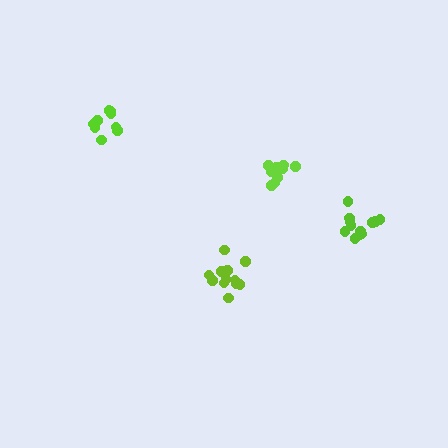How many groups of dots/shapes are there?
There are 4 groups.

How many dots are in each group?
Group 1: 13 dots, Group 2: 10 dots, Group 3: 9 dots, Group 4: 13 dots (45 total).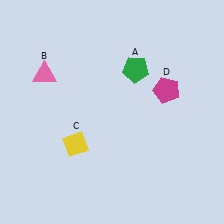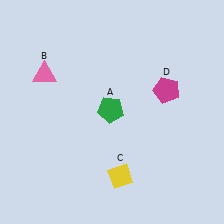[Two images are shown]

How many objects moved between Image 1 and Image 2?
2 objects moved between the two images.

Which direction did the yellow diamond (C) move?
The yellow diamond (C) moved right.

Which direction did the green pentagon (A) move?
The green pentagon (A) moved down.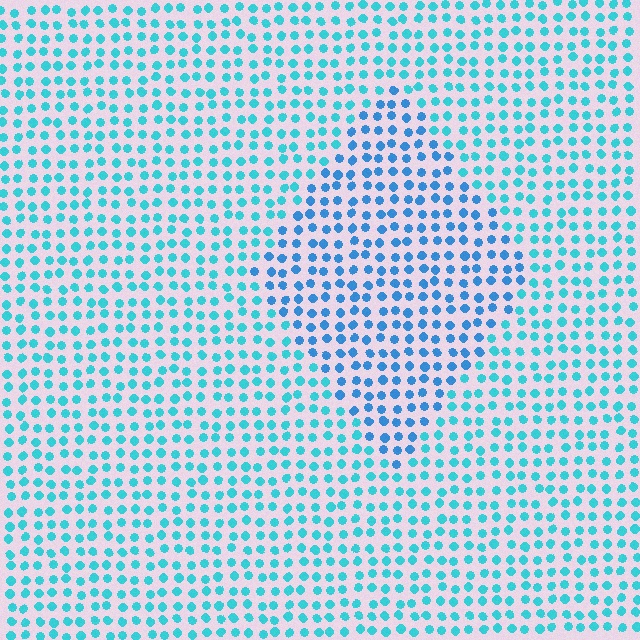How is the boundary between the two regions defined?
The boundary is defined purely by a slight shift in hue (about 25 degrees). Spacing, size, and orientation are identical on both sides.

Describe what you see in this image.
The image is filled with small cyan elements in a uniform arrangement. A diamond-shaped region is visible where the elements are tinted to a slightly different hue, forming a subtle color boundary.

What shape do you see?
I see a diamond.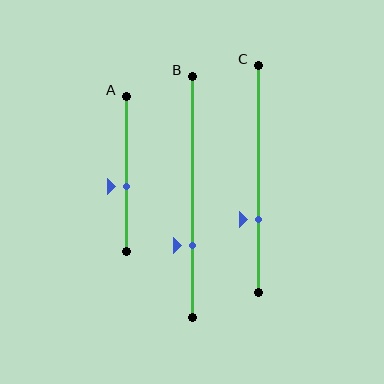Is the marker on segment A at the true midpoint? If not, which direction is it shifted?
No, the marker on segment A is shifted downward by about 8% of the segment length.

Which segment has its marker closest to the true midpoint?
Segment A has its marker closest to the true midpoint.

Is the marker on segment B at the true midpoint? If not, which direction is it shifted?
No, the marker on segment B is shifted downward by about 20% of the segment length.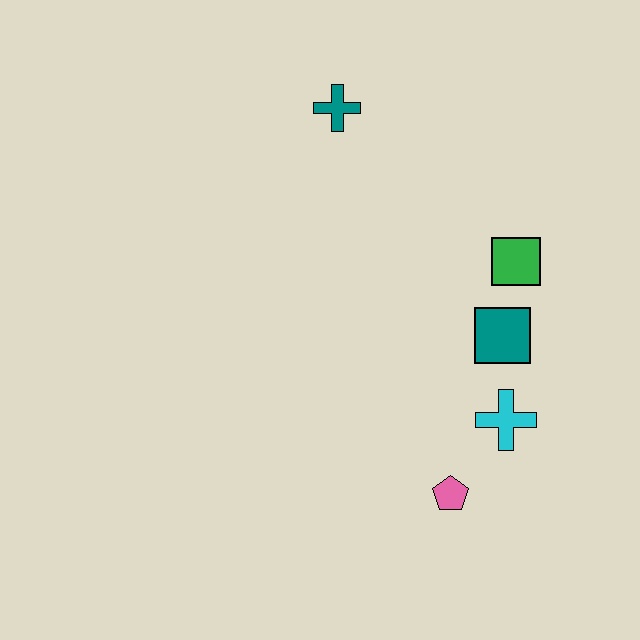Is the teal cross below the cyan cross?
No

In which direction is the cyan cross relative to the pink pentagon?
The cyan cross is above the pink pentagon.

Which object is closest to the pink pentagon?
The cyan cross is closest to the pink pentagon.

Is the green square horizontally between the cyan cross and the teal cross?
No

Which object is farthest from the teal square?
The teal cross is farthest from the teal square.